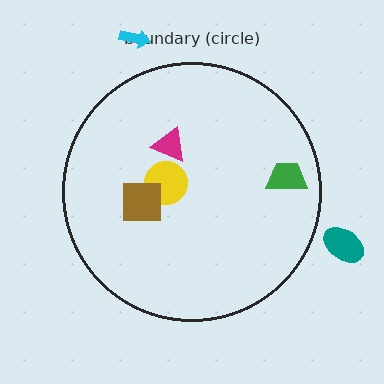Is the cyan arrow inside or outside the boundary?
Outside.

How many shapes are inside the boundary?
4 inside, 2 outside.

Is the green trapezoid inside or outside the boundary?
Inside.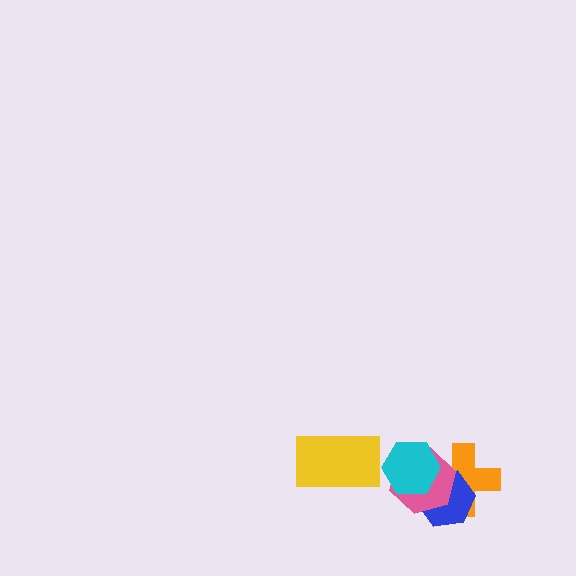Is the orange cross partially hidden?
Yes, it is partially covered by another shape.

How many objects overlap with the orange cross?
3 objects overlap with the orange cross.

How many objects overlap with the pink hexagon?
3 objects overlap with the pink hexagon.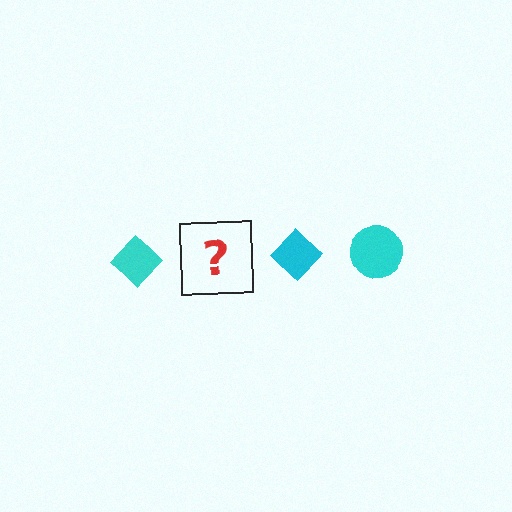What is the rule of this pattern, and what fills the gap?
The rule is that the pattern cycles through diamond, circle shapes in cyan. The gap should be filled with a cyan circle.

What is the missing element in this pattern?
The missing element is a cyan circle.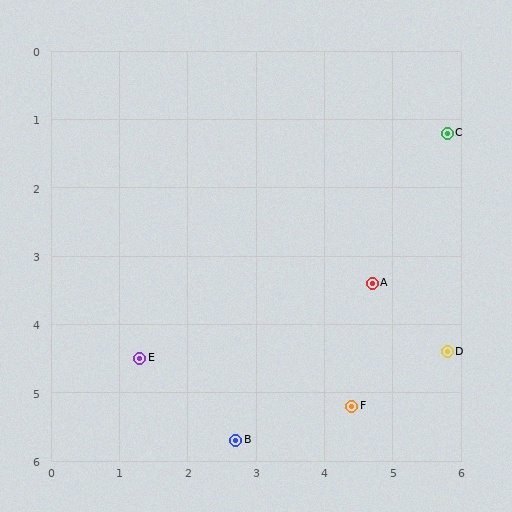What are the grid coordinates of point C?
Point C is at approximately (5.8, 1.2).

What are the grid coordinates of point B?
Point B is at approximately (2.7, 5.7).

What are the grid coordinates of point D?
Point D is at approximately (5.8, 4.4).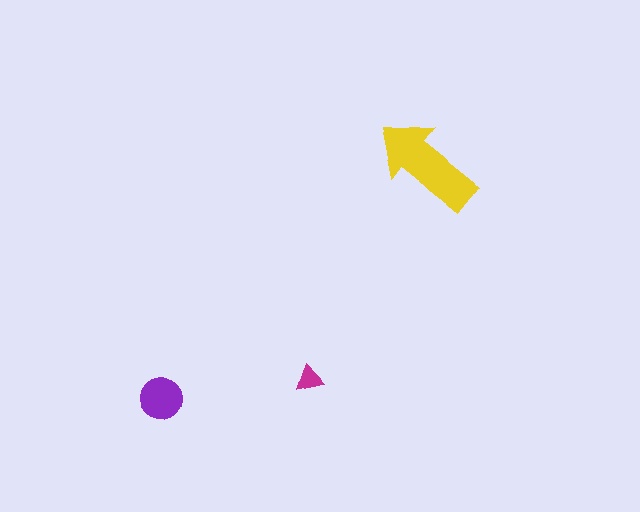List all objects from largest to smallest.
The yellow arrow, the purple circle, the magenta triangle.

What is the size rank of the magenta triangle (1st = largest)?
3rd.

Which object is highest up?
The yellow arrow is topmost.